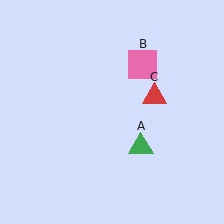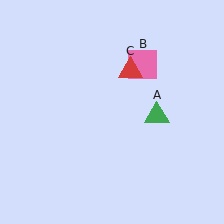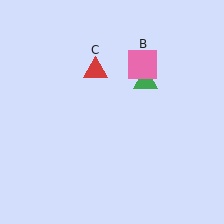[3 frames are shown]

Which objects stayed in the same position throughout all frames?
Pink square (object B) remained stationary.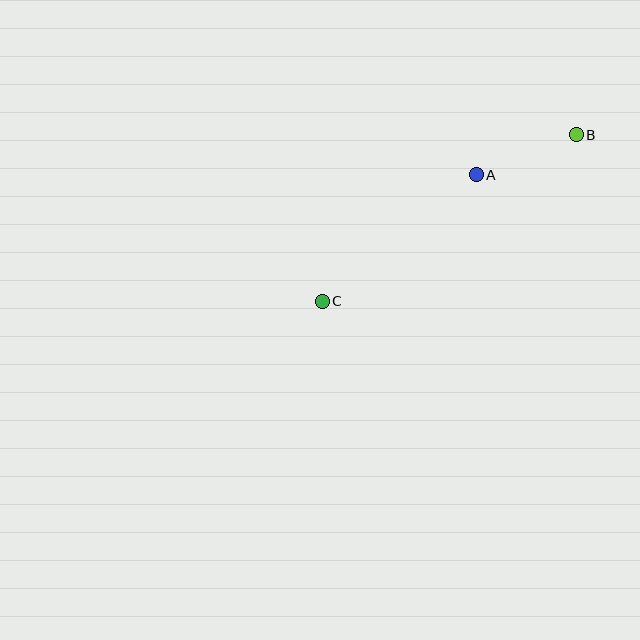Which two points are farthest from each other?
Points B and C are farthest from each other.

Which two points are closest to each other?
Points A and B are closest to each other.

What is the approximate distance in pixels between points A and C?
The distance between A and C is approximately 199 pixels.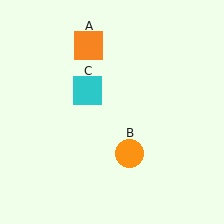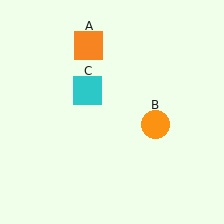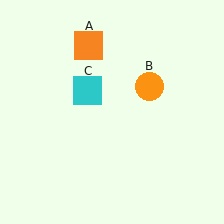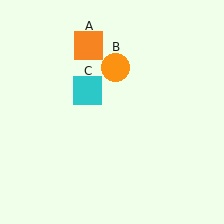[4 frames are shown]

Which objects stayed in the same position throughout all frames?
Orange square (object A) and cyan square (object C) remained stationary.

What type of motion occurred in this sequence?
The orange circle (object B) rotated counterclockwise around the center of the scene.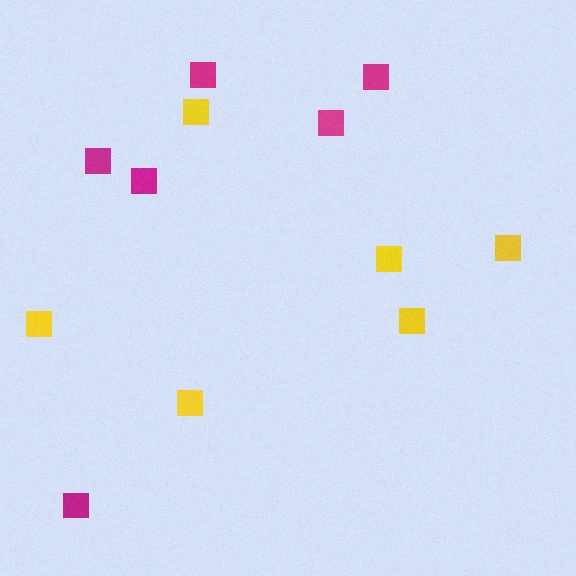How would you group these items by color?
There are 2 groups: one group of magenta squares (6) and one group of yellow squares (6).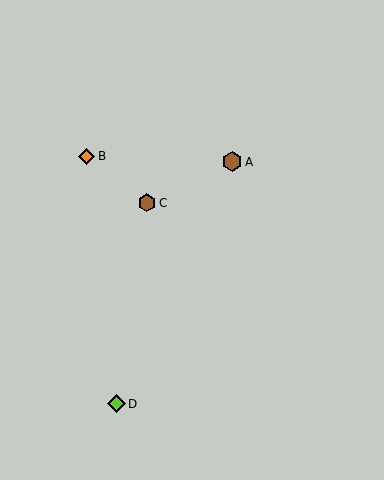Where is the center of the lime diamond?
The center of the lime diamond is at (116, 404).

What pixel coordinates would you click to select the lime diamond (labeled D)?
Click at (116, 404) to select the lime diamond D.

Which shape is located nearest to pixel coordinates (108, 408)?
The lime diamond (labeled D) at (116, 404) is nearest to that location.